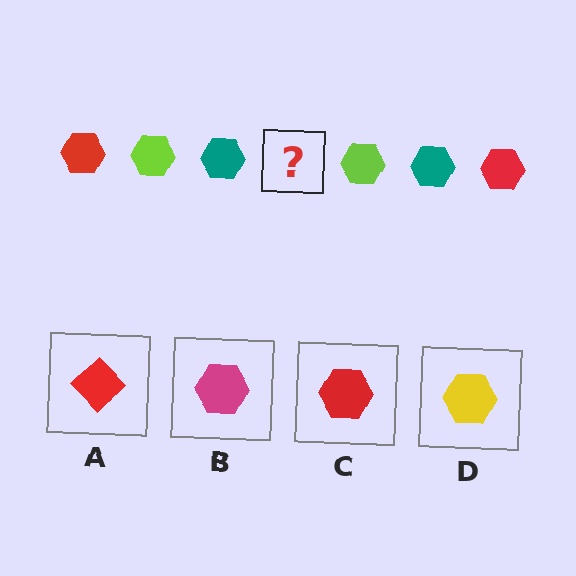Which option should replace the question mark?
Option C.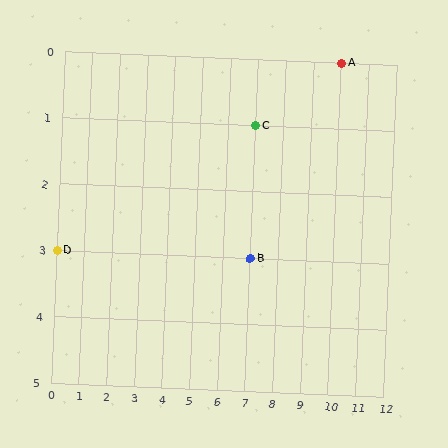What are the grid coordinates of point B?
Point B is at grid coordinates (7, 3).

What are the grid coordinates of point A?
Point A is at grid coordinates (10, 0).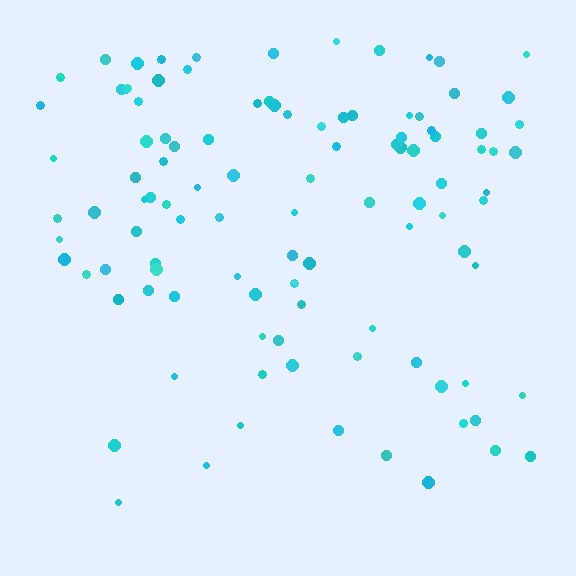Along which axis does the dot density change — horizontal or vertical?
Vertical.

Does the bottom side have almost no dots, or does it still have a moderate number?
Still a moderate number, just noticeably fewer than the top.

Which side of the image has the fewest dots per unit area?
The bottom.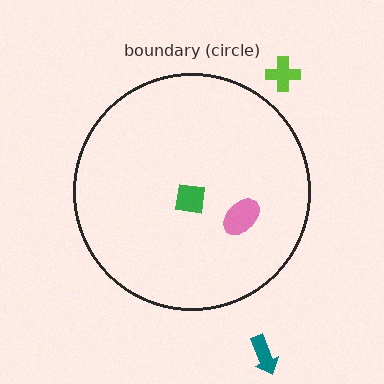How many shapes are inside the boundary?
2 inside, 2 outside.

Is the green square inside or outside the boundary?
Inside.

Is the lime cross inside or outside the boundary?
Outside.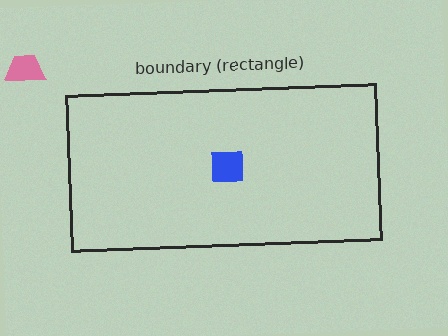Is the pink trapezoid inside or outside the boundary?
Outside.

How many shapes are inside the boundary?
1 inside, 1 outside.